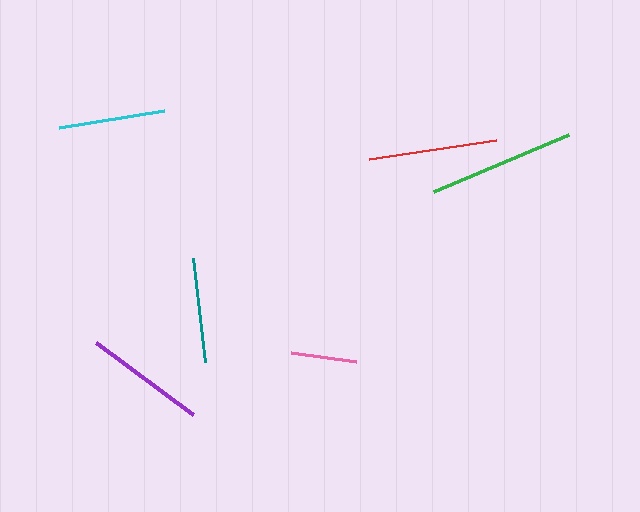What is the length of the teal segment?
The teal segment is approximately 105 pixels long.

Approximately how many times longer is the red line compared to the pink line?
The red line is approximately 1.9 times the length of the pink line.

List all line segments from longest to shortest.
From longest to shortest: green, red, purple, cyan, teal, pink.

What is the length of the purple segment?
The purple segment is approximately 120 pixels long.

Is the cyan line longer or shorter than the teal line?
The cyan line is longer than the teal line.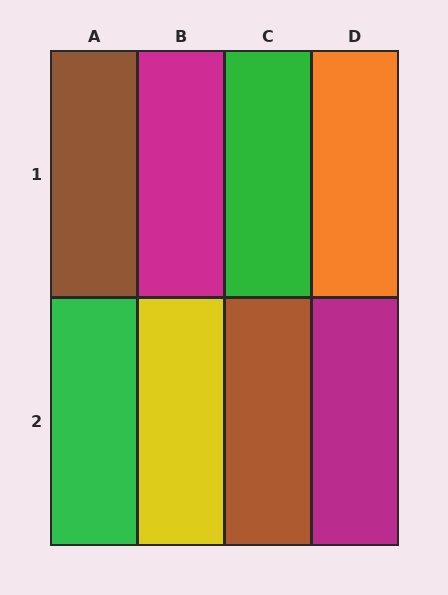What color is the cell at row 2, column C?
Brown.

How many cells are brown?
2 cells are brown.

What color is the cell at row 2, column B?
Yellow.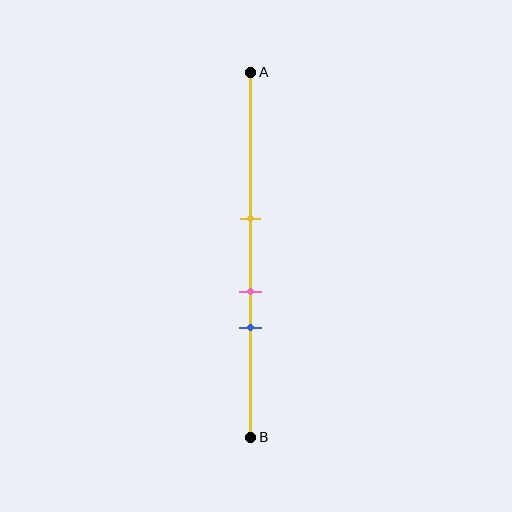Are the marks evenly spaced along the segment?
Yes, the marks are approximately evenly spaced.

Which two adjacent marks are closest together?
The pink and blue marks are the closest adjacent pair.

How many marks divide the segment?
There are 3 marks dividing the segment.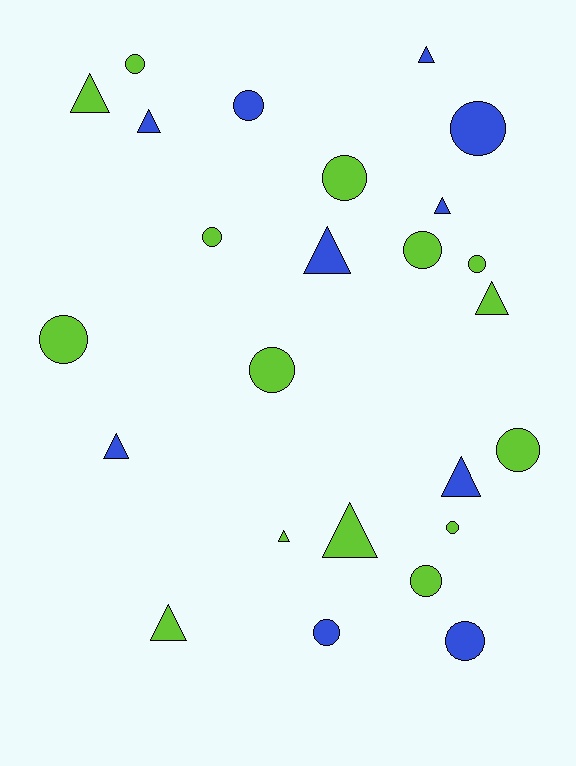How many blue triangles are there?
There are 6 blue triangles.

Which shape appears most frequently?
Circle, with 14 objects.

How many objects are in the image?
There are 25 objects.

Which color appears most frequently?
Lime, with 15 objects.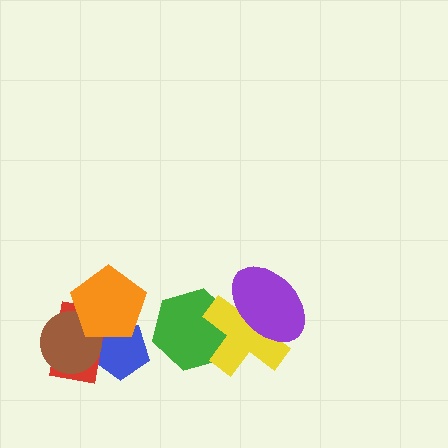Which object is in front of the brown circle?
The orange pentagon is in front of the brown circle.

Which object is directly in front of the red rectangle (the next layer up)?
The brown circle is directly in front of the red rectangle.